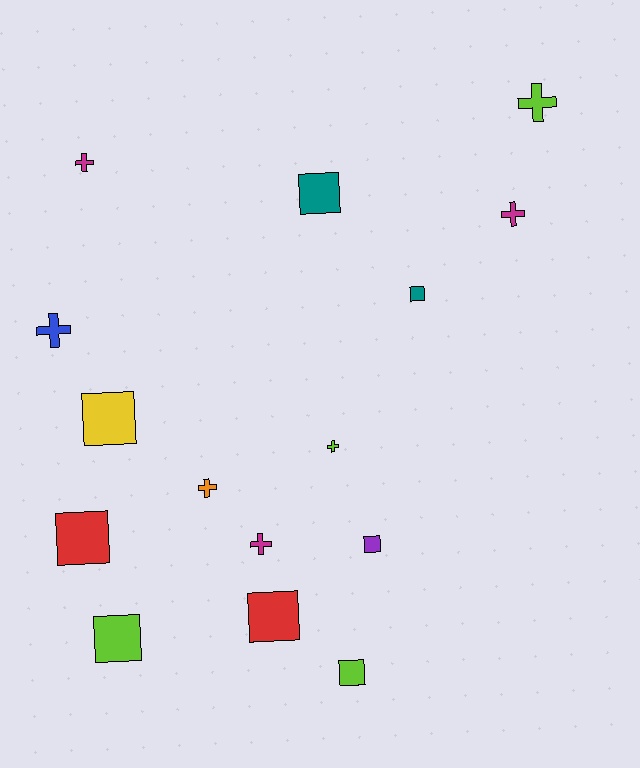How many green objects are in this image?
There are no green objects.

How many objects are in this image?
There are 15 objects.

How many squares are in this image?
There are 8 squares.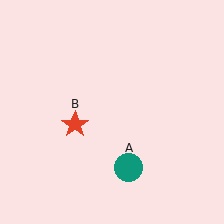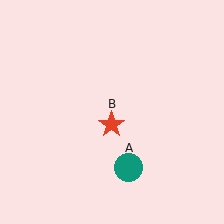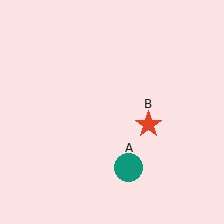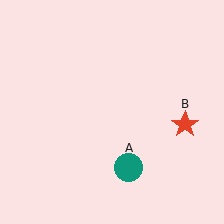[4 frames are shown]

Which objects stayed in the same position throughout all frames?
Teal circle (object A) remained stationary.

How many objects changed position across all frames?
1 object changed position: red star (object B).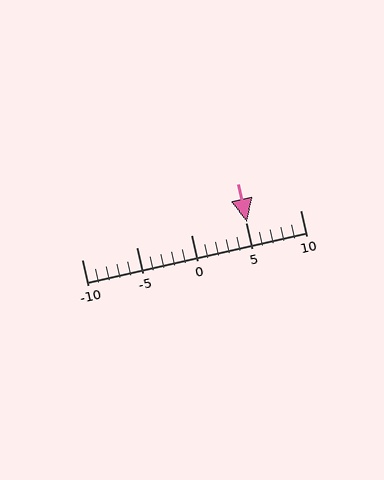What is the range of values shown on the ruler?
The ruler shows values from -10 to 10.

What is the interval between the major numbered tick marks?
The major tick marks are spaced 5 units apart.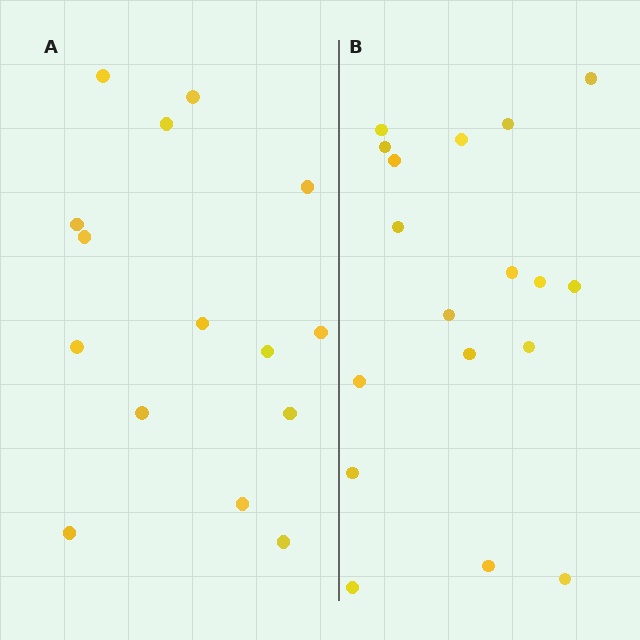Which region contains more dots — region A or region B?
Region B (the right region) has more dots.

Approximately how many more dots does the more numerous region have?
Region B has just a few more — roughly 2 or 3 more dots than region A.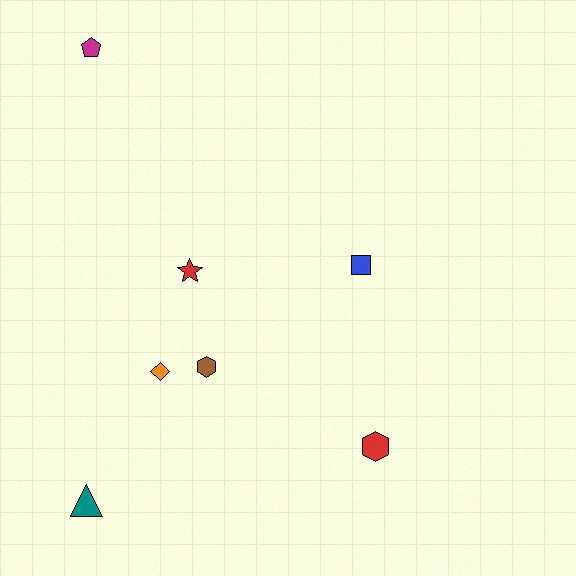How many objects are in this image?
There are 7 objects.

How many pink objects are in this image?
There are no pink objects.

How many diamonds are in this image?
There is 1 diamond.